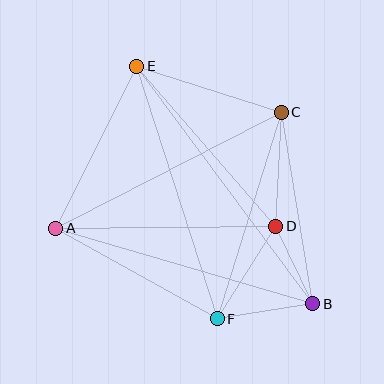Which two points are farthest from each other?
Points B and E are farthest from each other.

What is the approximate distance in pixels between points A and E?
The distance between A and E is approximately 181 pixels.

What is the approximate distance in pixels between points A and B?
The distance between A and B is approximately 268 pixels.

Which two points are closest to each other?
Points B and D are closest to each other.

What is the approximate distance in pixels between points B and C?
The distance between B and C is approximately 194 pixels.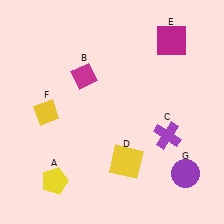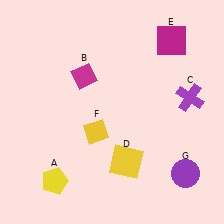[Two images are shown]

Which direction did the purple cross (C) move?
The purple cross (C) moved up.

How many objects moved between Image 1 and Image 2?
2 objects moved between the two images.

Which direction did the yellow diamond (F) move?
The yellow diamond (F) moved right.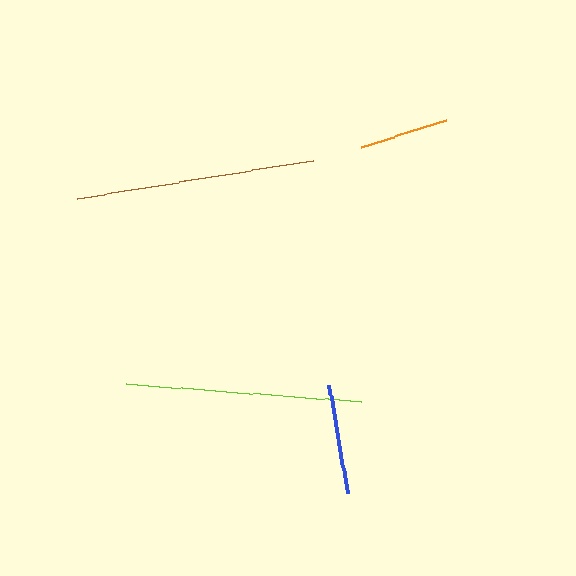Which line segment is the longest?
The brown line is the longest at approximately 239 pixels.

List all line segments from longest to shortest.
From longest to shortest: brown, lime, blue, orange.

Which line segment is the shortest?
The orange line is the shortest at approximately 89 pixels.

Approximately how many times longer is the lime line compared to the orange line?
The lime line is approximately 2.6 times the length of the orange line.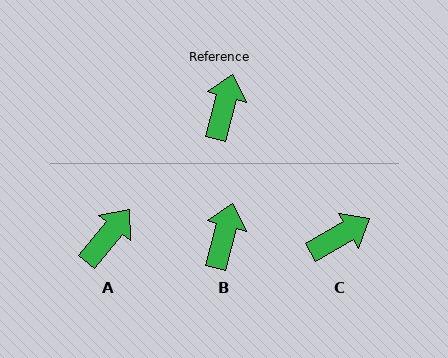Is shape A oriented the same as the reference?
No, it is off by about 25 degrees.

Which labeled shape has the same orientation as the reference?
B.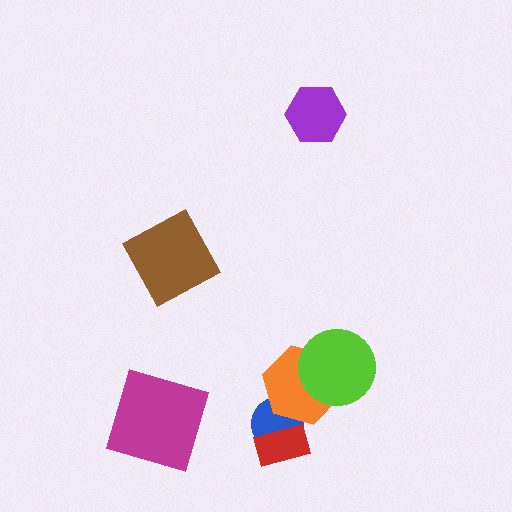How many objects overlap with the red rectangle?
1 object overlaps with the red rectangle.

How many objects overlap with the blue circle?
2 objects overlap with the blue circle.